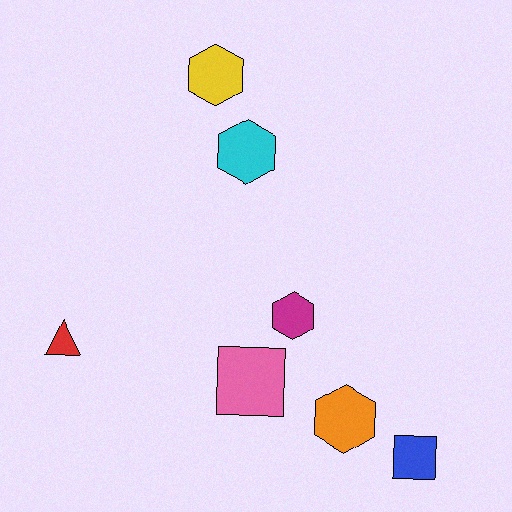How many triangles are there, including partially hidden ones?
There is 1 triangle.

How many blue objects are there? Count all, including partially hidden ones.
There is 1 blue object.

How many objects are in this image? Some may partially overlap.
There are 7 objects.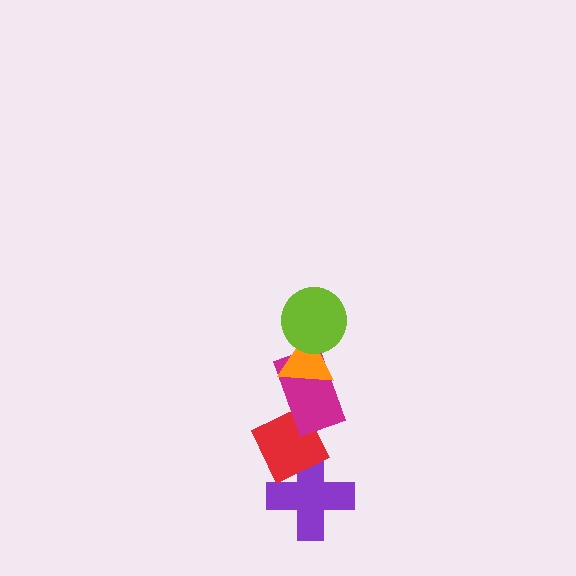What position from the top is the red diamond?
The red diamond is 4th from the top.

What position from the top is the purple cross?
The purple cross is 5th from the top.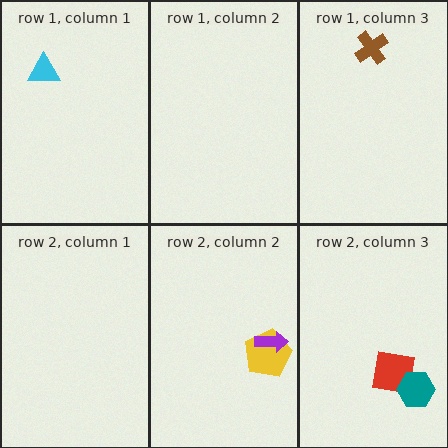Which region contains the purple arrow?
The row 2, column 2 region.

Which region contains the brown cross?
The row 1, column 3 region.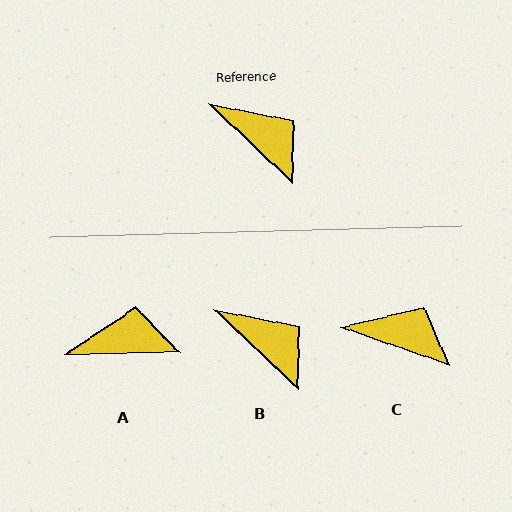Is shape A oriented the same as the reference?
No, it is off by about 45 degrees.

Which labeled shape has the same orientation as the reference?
B.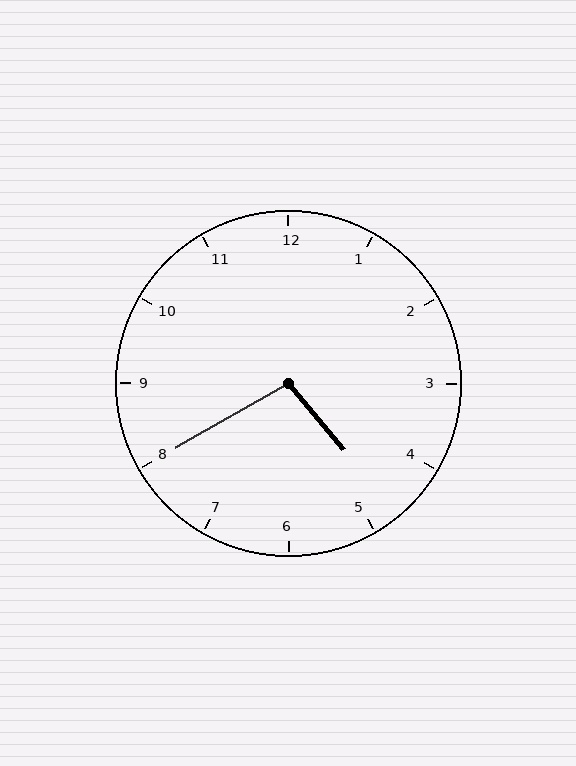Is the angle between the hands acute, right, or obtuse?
It is obtuse.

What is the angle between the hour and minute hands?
Approximately 100 degrees.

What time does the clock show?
4:40.